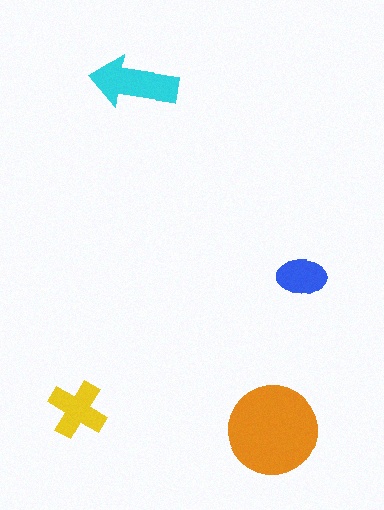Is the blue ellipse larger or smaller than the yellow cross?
Smaller.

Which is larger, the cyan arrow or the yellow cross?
The cyan arrow.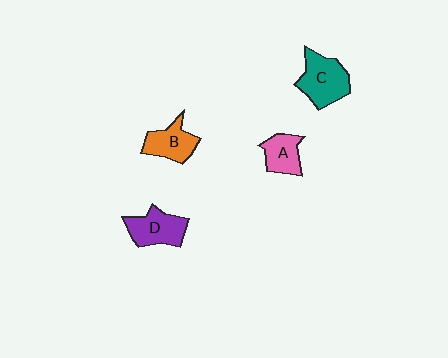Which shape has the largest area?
Shape C (teal).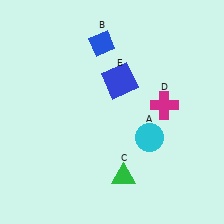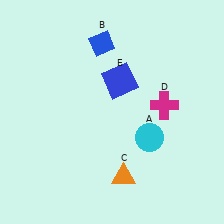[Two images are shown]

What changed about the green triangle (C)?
In Image 1, C is green. In Image 2, it changed to orange.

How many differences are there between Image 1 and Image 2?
There is 1 difference between the two images.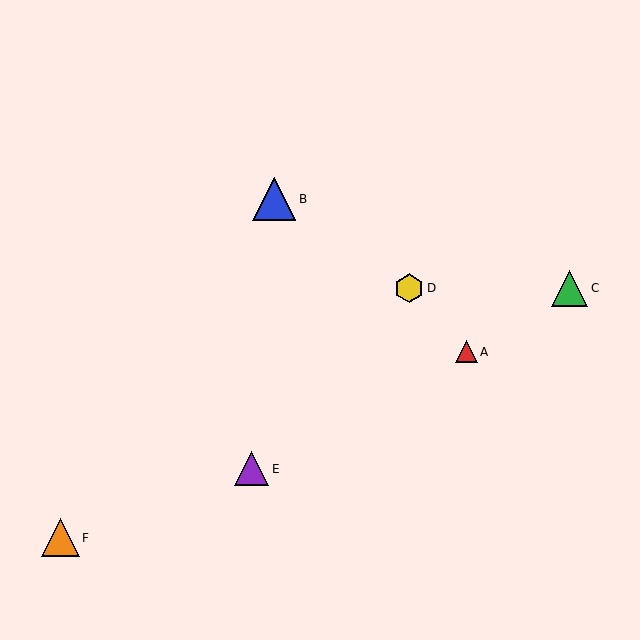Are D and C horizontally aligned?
Yes, both are at y≈288.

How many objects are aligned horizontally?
2 objects (C, D) are aligned horizontally.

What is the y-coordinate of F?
Object F is at y≈538.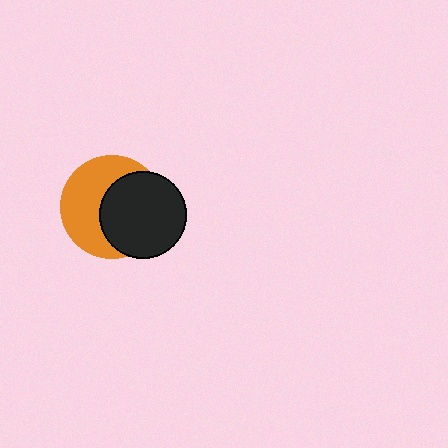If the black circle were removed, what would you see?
You would see the complete orange circle.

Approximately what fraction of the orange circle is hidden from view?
Roughly 49% of the orange circle is hidden behind the black circle.